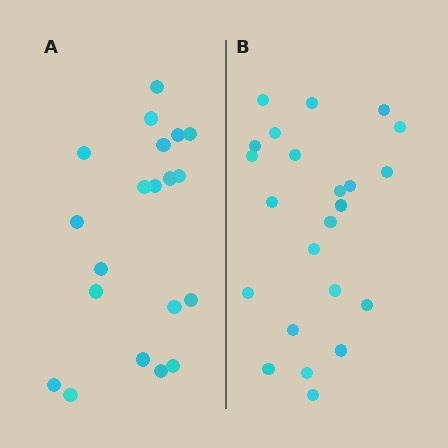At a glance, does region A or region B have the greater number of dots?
Region B (the right region) has more dots.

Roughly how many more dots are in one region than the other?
Region B has just a few more — roughly 2 or 3 more dots than region A.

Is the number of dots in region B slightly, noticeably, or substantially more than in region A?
Region B has only slightly more — the two regions are fairly close. The ratio is roughly 1.1 to 1.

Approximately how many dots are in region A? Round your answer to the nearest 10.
About 20 dots.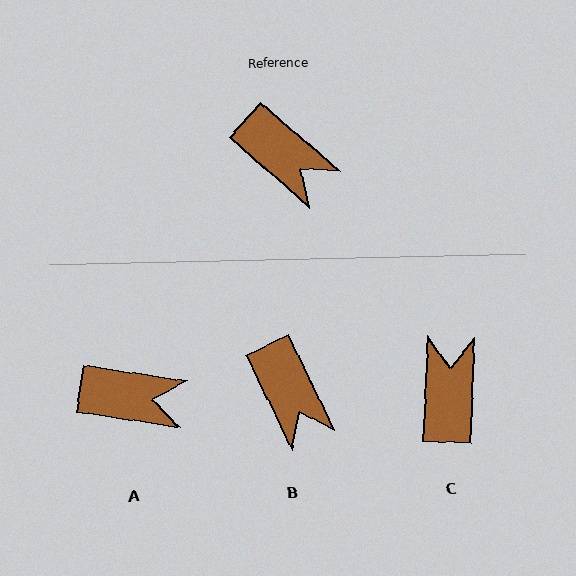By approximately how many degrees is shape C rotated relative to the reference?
Approximately 129 degrees counter-clockwise.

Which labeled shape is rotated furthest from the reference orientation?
C, about 129 degrees away.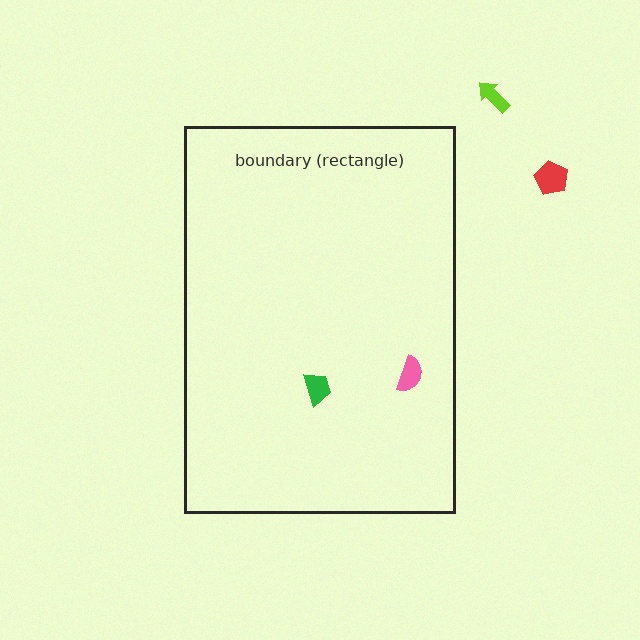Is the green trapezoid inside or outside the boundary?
Inside.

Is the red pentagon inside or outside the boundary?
Outside.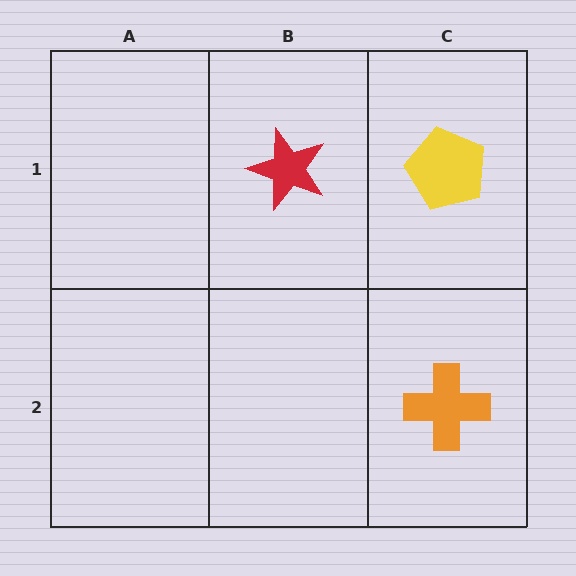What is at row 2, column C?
An orange cross.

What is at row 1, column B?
A red star.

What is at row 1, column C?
A yellow pentagon.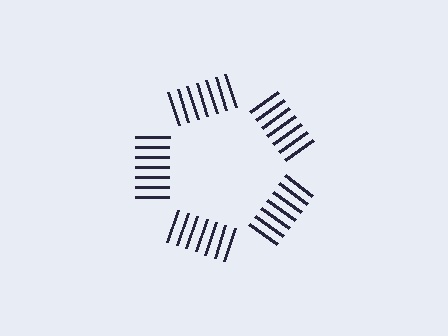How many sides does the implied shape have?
5 sides — the line-ends trace a pentagon.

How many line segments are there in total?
35 — 7 along each of the 5 edges.